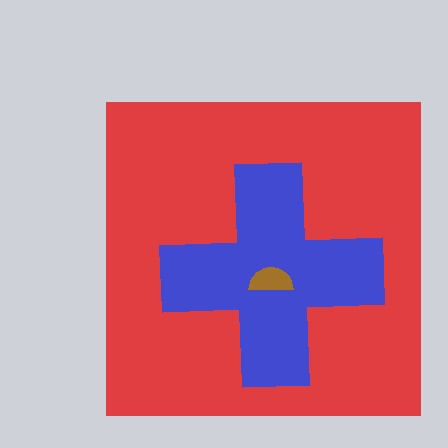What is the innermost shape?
The brown semicircle.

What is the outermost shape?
The red square.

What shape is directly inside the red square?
The blue cross.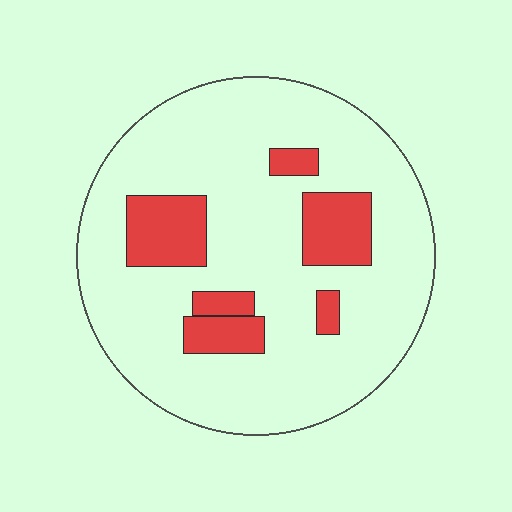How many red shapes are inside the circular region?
6.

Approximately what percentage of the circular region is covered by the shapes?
Approximately 20%.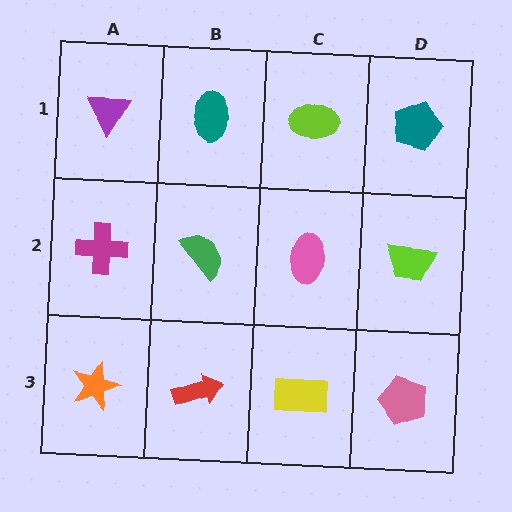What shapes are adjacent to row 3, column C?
A pink ellipse (row 2, column C), a red arrow (row 3, column B), a pink pentagon (row 3, column D).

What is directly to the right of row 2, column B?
A pink ellipse.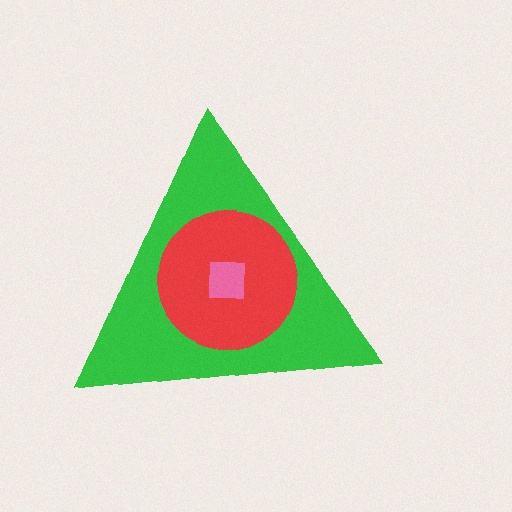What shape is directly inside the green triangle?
The red circle.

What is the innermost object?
The pink square.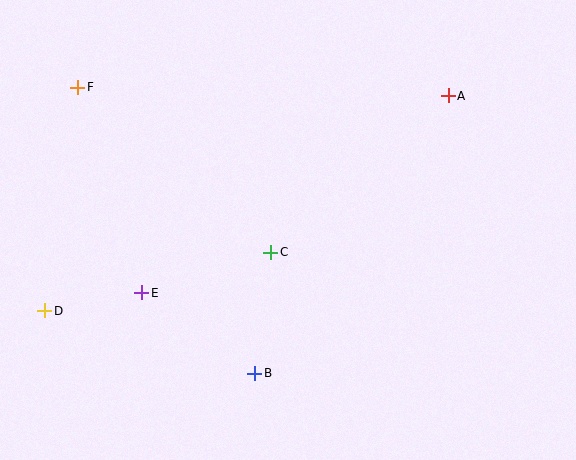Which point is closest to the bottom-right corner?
Point B is closest to the bottom-right corner.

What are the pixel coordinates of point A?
Point A is at (448, 96).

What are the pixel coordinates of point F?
Point F is at (78, 87).